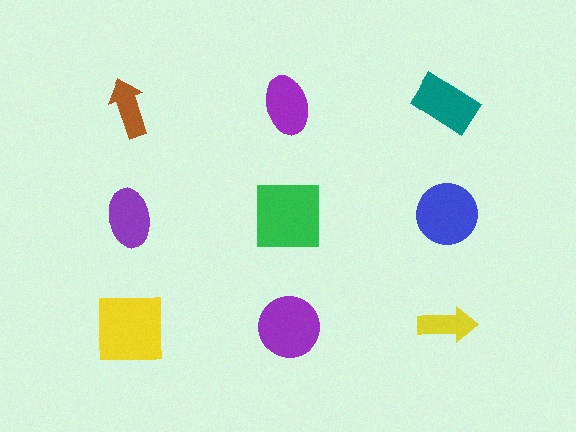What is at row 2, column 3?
A blue circle.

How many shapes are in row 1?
3 shapes.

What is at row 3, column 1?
A yellow square.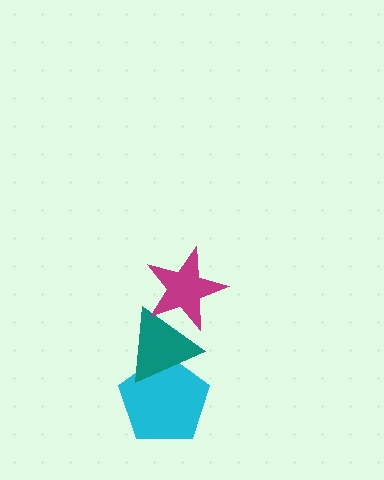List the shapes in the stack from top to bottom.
From top to bottom: the magenta star, the teal triangle, the cyan pentagon.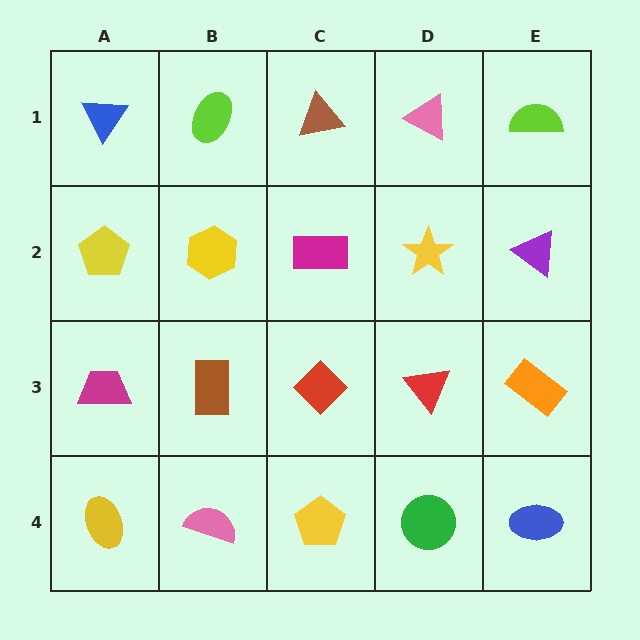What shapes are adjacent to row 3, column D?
A yellow star (row 2, column D), a green circle (row 4, column D), a red diamond (row 3, column C), an orange rectangle (row 3, column E).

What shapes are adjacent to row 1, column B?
A yellow hexagon (row 2, column B), a blue triangle (row 1, column A), a brown triangle (row 1, column C).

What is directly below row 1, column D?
A yellow star.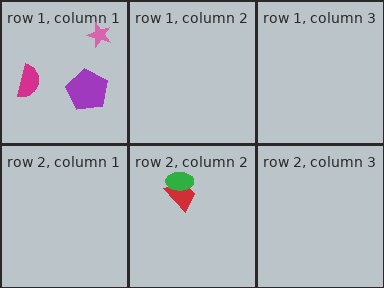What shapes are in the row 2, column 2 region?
The red trapezoid, the green ellipse.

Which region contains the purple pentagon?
The row 1, column 1 region.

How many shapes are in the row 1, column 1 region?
3.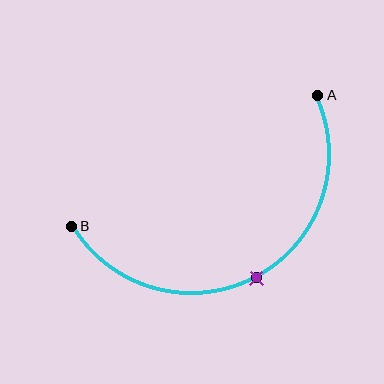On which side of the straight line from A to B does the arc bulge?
The arc bulges below the straight line connecting A and B.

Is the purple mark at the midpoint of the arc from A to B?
Yes. The purple mark lies on the arc at equal arc-length from both A and B — it is the arc midpoint.